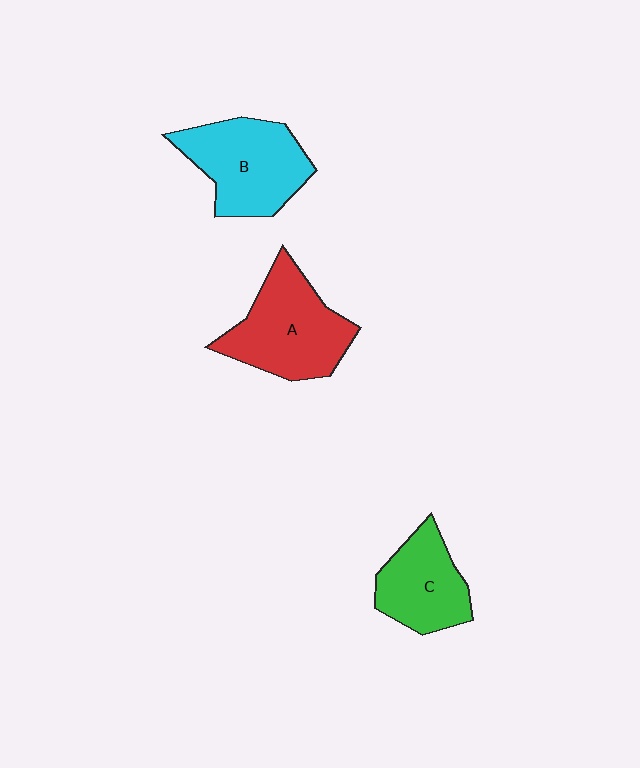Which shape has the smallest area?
Shape C (green).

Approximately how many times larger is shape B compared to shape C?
Approximately 1.3 times.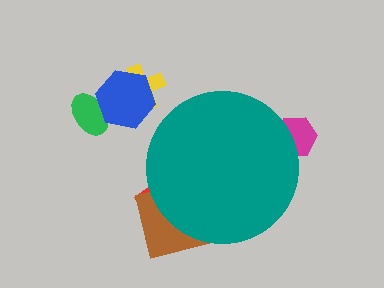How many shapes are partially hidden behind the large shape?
3 shapes are partially hidden.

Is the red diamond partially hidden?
Yes, the red diamond is partially hidden behind the teal circle.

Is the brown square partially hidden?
Yes, the brown square is partially hidden behind the teal circle.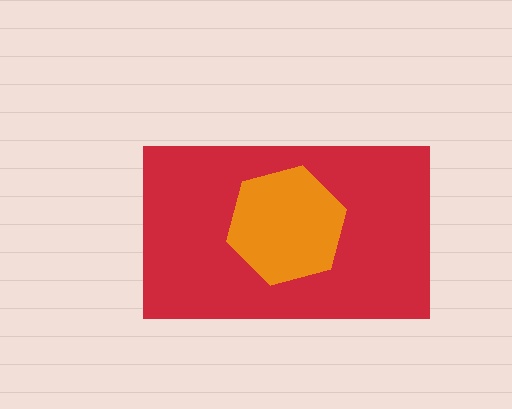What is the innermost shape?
The orange hexagon.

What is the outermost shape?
The red rectangle.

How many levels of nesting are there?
2.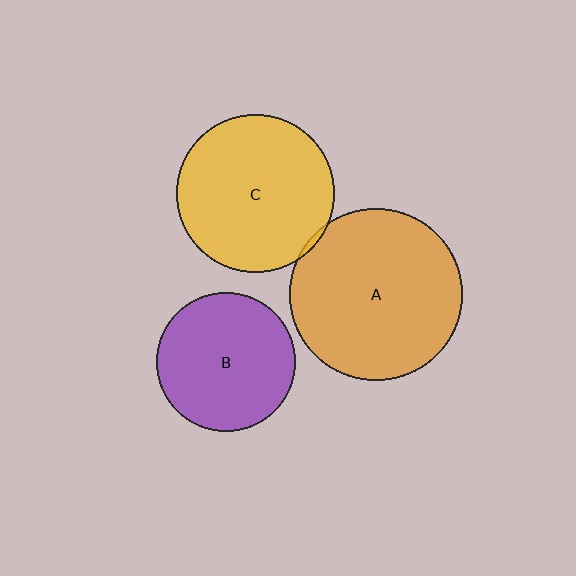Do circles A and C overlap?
Yes.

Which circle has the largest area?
Circle A (orange).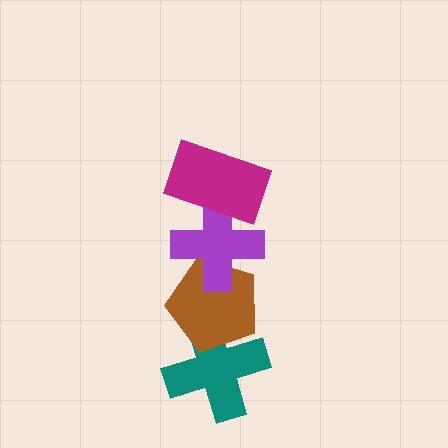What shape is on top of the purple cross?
The magenta rectangle is on top of the purple cross.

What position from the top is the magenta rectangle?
The magenta rectangle is 1st from the top.